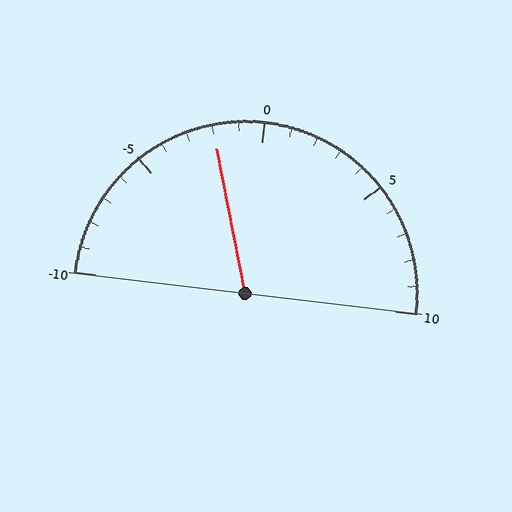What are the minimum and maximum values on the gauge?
The gauge ranges from -10 to 10.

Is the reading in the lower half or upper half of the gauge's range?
The reading is in the lower half of the range (-10 to 10).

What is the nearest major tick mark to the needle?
The nearest major tick mark is 0.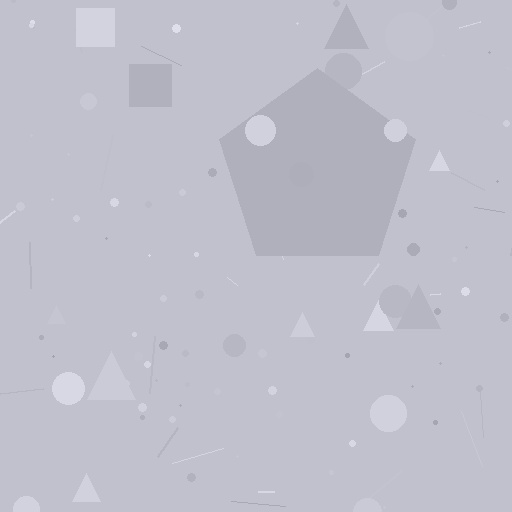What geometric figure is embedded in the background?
A pentagon is embedded in the background.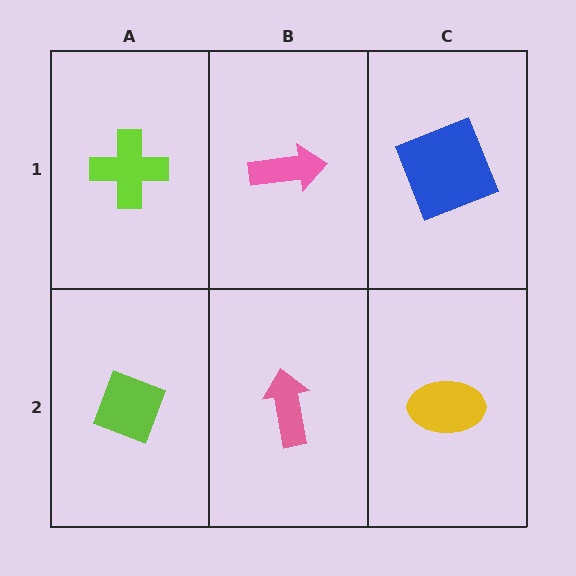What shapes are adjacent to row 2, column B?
A pink arrow (row 1, column B), a lime diamond (row 2, column A), a yellow ellipse (row 2, column C).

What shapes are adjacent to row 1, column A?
A lime diamond (row 2, column A), a pink arrow (row 1, column B).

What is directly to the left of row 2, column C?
A pink arrow.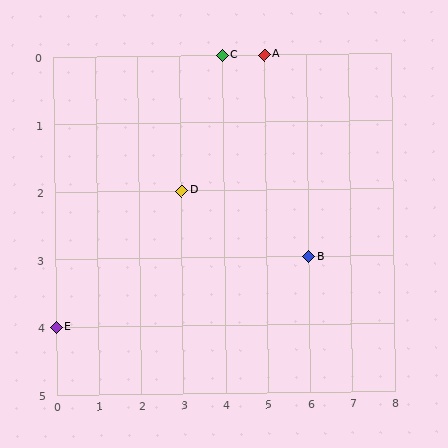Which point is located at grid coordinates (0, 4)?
Point E is at (0, 4).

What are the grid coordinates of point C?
Point C is at grid coordinates (4, 0).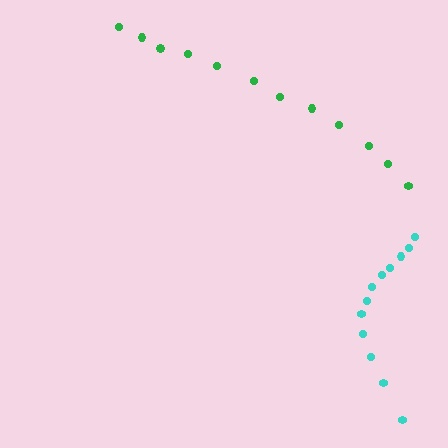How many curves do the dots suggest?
There are 2 distinct paths.